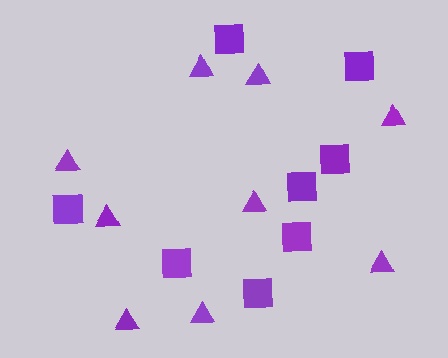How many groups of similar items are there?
There are 2 groups: one group of triangles (9) and one group of squares (8).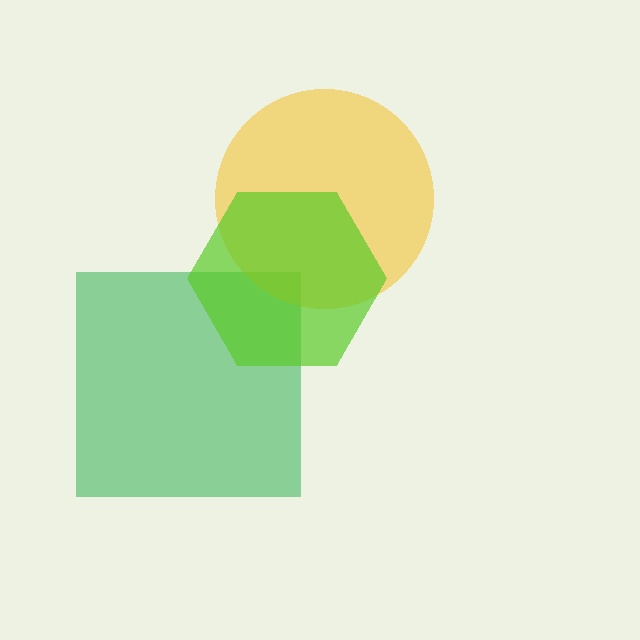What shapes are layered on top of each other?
The layered shapes are: a green square, a yellow circle, a lime hexagon.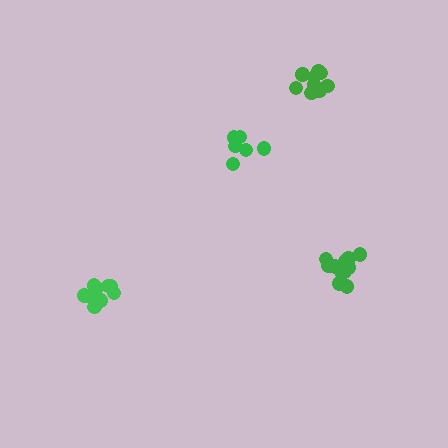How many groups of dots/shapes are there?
There are 4 groups.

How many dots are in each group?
Group 1: 6 dots, Group 2: 11 dots, Group 3: 9 dots, Group 4: 11 dots (37 total).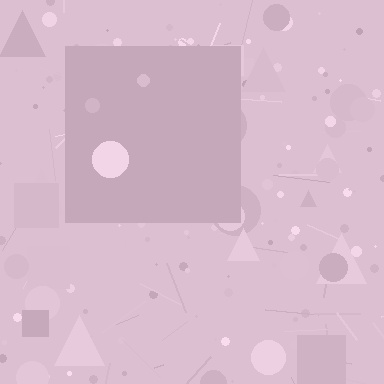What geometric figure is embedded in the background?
A square is embedded in the background.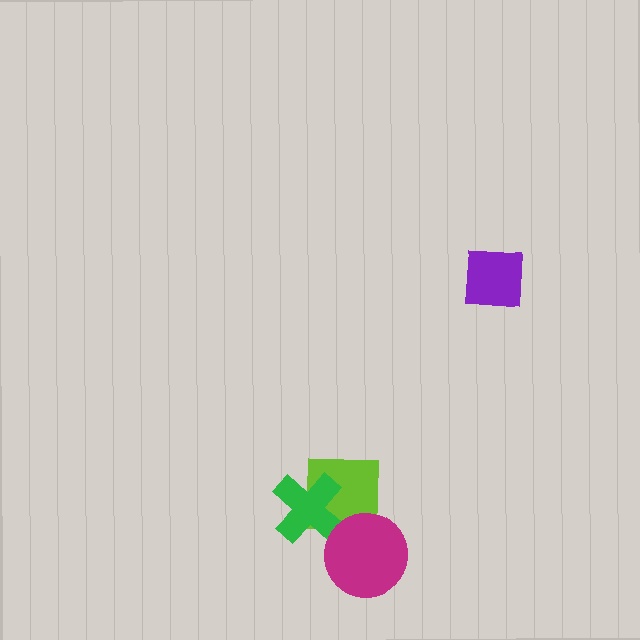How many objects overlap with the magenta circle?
1 object overlaps with the magenta circle.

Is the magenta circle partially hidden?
No, no other shape covers it.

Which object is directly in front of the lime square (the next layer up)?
The green cross is directly in front of the lime square.